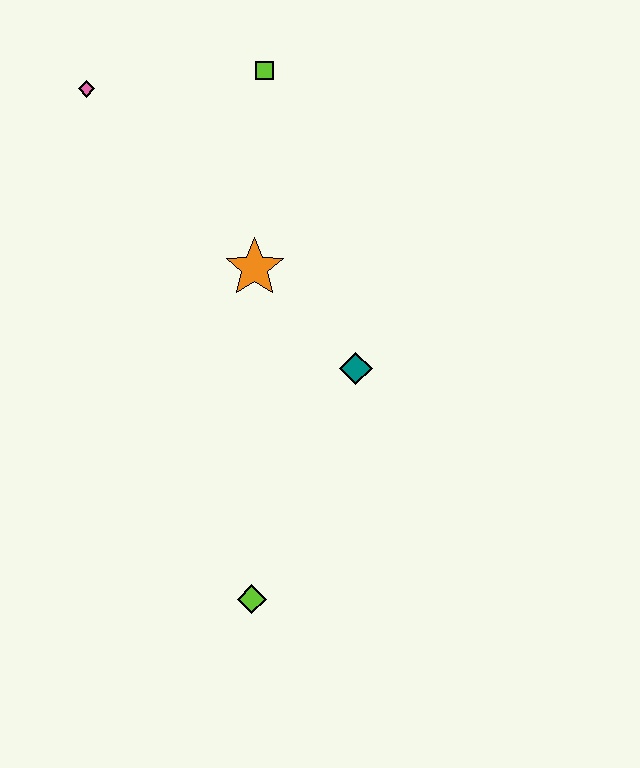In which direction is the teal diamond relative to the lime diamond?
The teal diamond is above the lime diamond.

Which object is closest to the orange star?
The teal diamond is closest to the orange star.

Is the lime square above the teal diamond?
Yes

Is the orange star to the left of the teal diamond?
Yes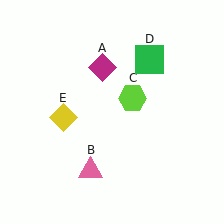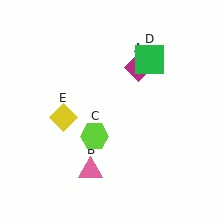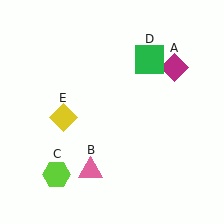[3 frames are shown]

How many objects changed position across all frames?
2 objects changed position: magenta diamond (object A), lime hexagon (object C).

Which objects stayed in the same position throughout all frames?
Pink triangle (object B) and green square (object D) and yellow diamond (object E) remained stationary.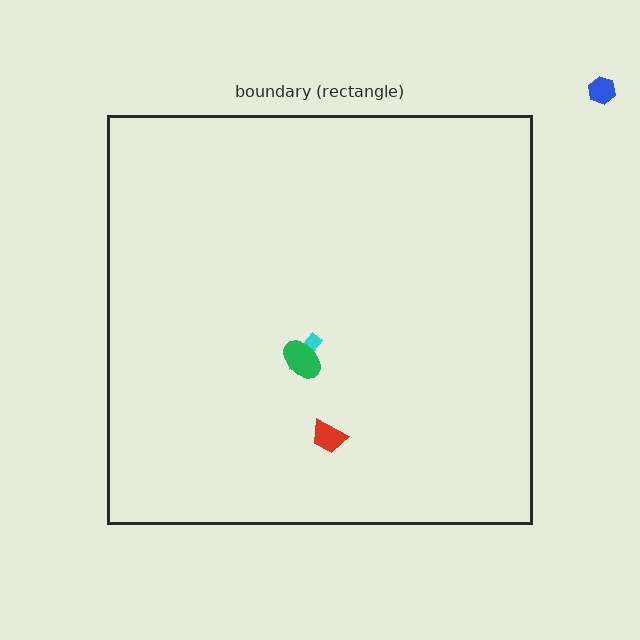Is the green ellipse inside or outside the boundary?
Inside.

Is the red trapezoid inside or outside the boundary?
Inside.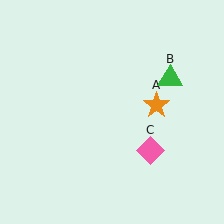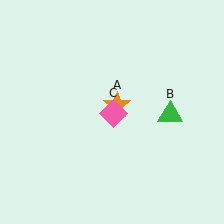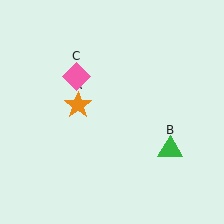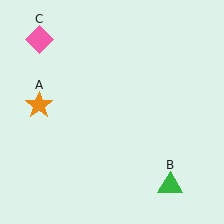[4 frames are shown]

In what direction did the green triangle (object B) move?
The green triangle (object B) moved down.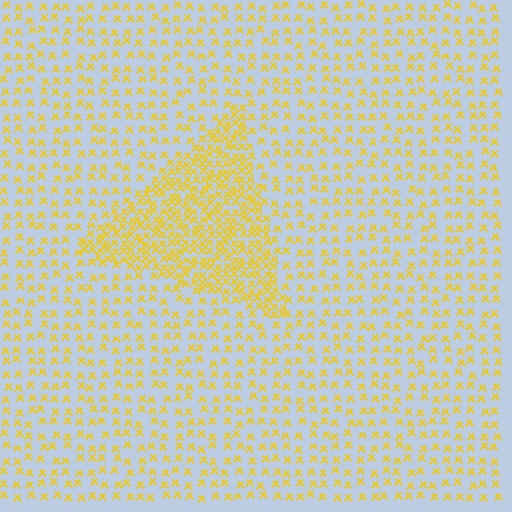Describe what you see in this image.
The image contains small yellow elements arranged at two different densities. A triangle-shaped region is visible where the elements are more densely packed than the surrounding area.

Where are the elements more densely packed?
The elements are more densely packed inside the triangle boundary.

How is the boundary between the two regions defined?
The boundary is defined by a change in element density (approximately 2.4x ratio). All elements are the same color, size, and shape.